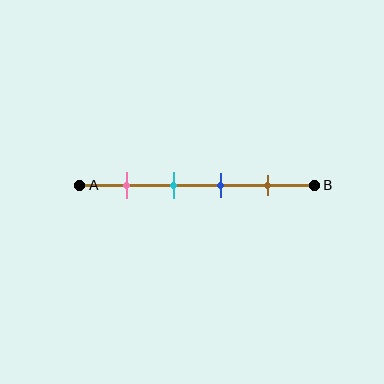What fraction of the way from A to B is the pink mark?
The pink mark is approximately 20% (0.2) of the way from A to B.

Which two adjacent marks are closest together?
The cyan and blue marks are the closest adjacent pair.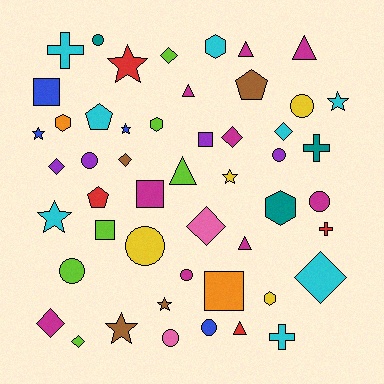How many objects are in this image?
There are 50 objects.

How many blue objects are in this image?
There are 4 blue objects.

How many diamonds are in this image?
There are 9 diamonds.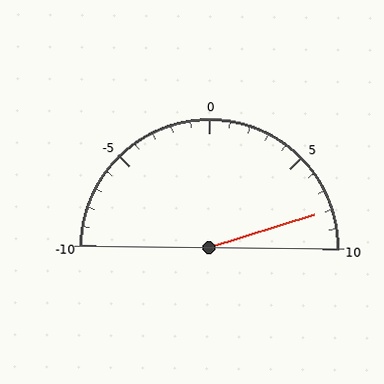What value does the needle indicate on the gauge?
The needle indicates approximately 8.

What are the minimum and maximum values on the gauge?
The gauge ranges from -10 to 10.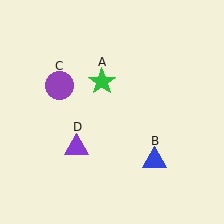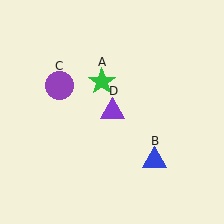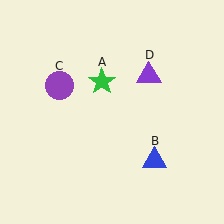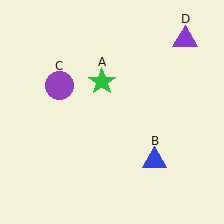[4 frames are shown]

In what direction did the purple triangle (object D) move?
The purple triangle (object D) moved up and to the right.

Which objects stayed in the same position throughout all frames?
Green star (object A) and blue triangle (object B) and purple circle (object C) remained stationary.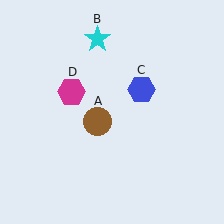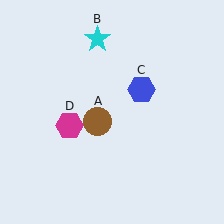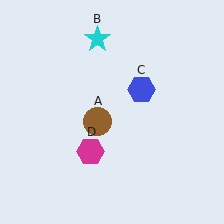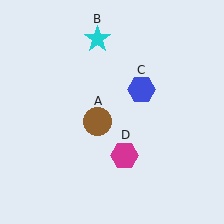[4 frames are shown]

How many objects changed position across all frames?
1 object changed position: magenta hexagon (object D).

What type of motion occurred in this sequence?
The magenta hexagon (object D) rotated counterclockwise around the center of the scene.